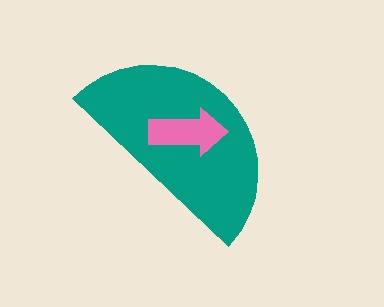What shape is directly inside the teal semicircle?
The pink arrow.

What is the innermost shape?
The pink arrow.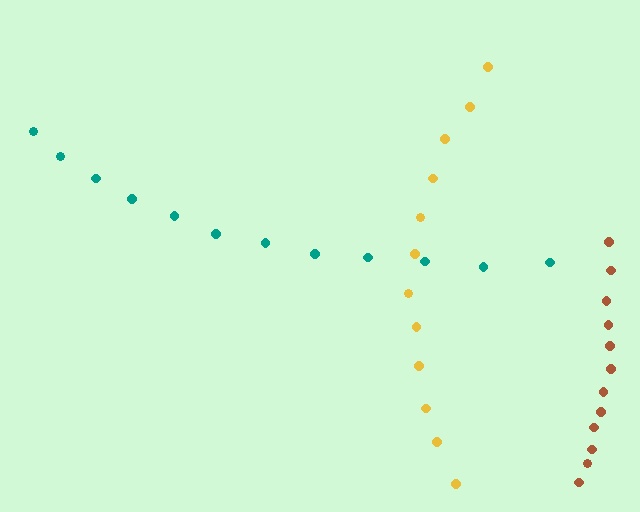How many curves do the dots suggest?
There are 3 distinct paths.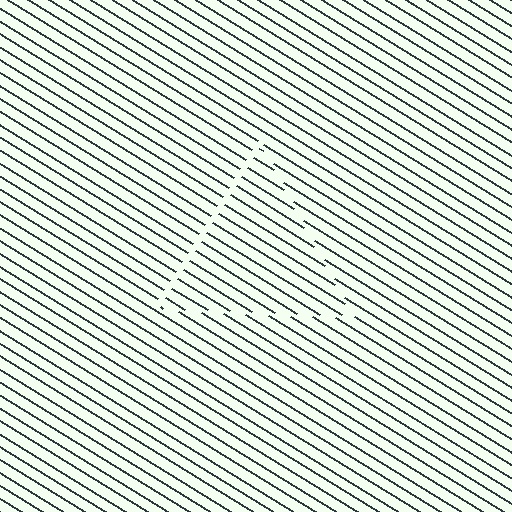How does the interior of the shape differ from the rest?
The interior of the shape contains the same grating, shifted by half a period — the contour is defined by the phase discontinuity where line-ends from the inner and outer gratings abut.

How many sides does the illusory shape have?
3 sides — the line-ends trace a triangle.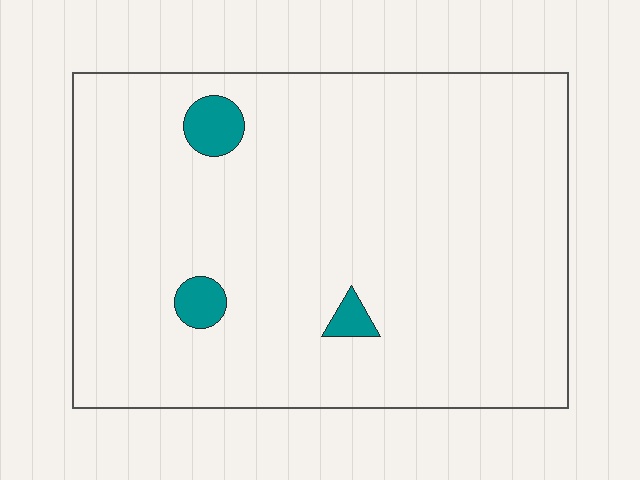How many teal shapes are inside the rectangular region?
3.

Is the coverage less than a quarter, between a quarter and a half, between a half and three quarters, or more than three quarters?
Less than a quarter.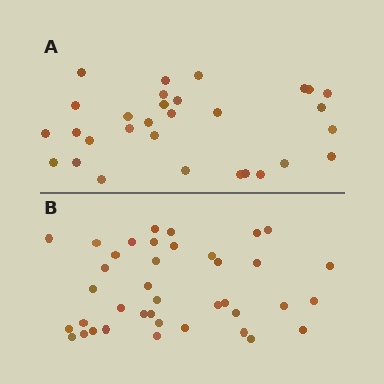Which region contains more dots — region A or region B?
Region B (the bottom region) has more dots.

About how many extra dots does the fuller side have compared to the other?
Region B has roughly 8 or so more dots than region A.